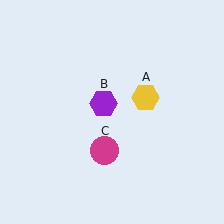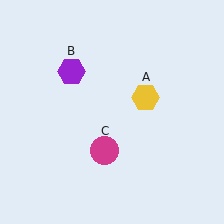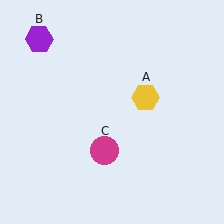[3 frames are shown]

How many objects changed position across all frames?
1 object changed position: purple hexagon (object B).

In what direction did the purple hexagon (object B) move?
The purple hexagon (object B) moved up and to the left.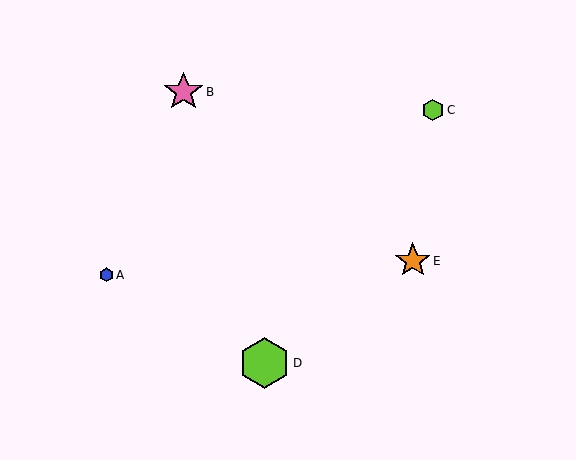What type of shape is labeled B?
Shape B is a pink star.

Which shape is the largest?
The lime hexagon (labeled D) is the largest.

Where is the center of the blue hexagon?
The center of the blue hexagon is at (106, 275).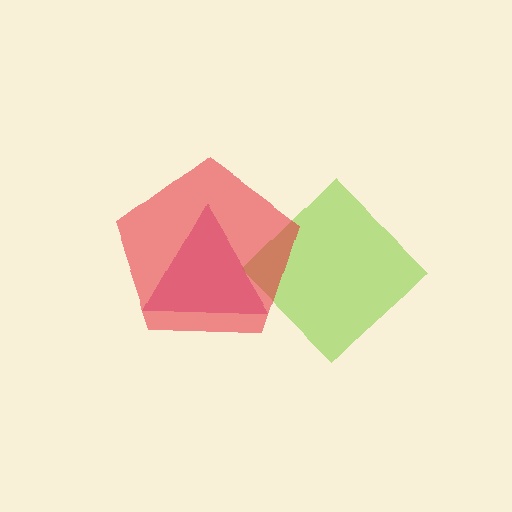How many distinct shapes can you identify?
There are 3 distinct shapes: a magenta triangle, a lime diamond, a red pentagon.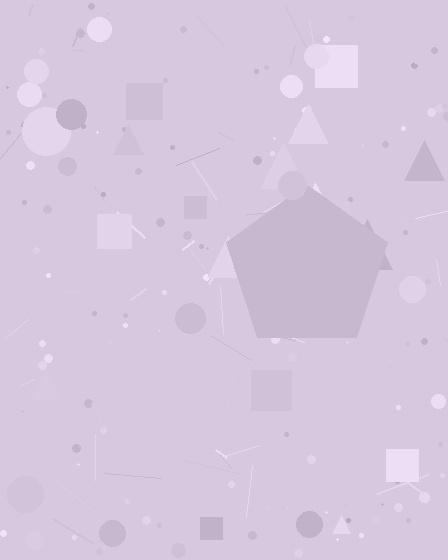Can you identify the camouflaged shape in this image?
The camouflaged shape is a pentagon.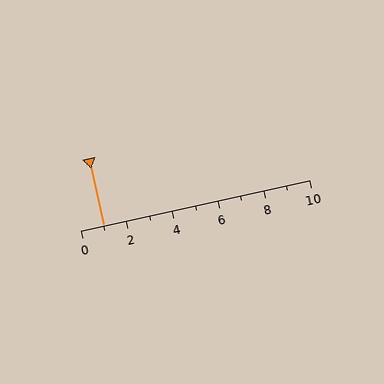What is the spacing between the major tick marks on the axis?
The major ticks are spaced 2 apart.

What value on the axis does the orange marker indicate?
The marker indicates approximately 1.